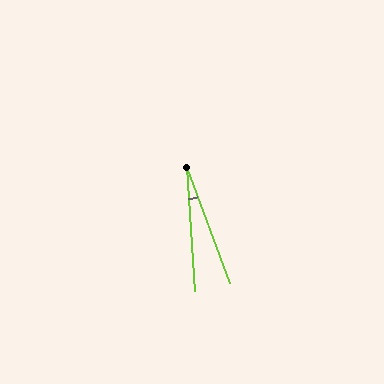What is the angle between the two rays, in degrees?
Approximately 16 degrees.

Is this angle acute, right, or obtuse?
It is acute.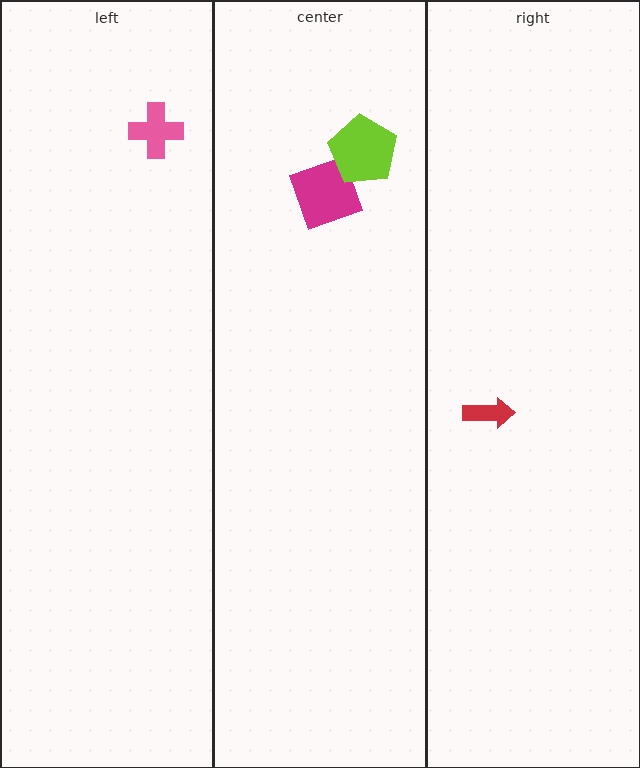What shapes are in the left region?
The pink cross.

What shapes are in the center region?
The magenta square, the lime pentagon.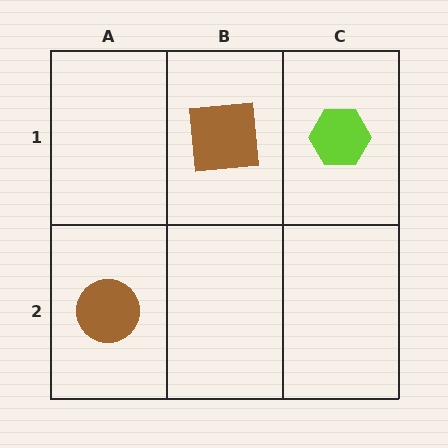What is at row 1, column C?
A lime hexagon.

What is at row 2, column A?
A brown circle.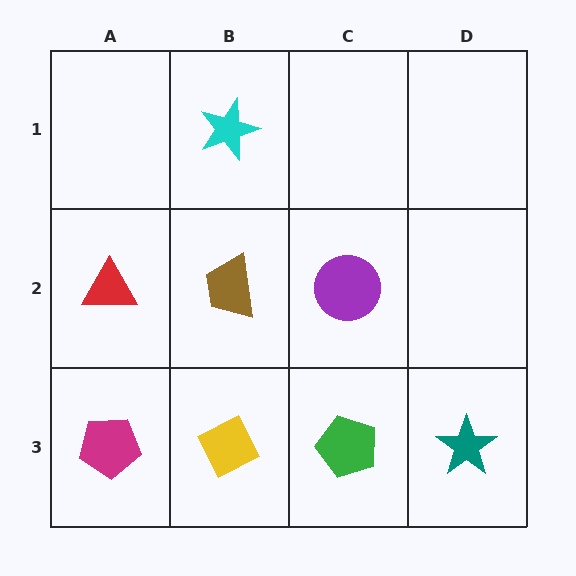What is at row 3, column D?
A teal star.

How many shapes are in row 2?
3 shapes.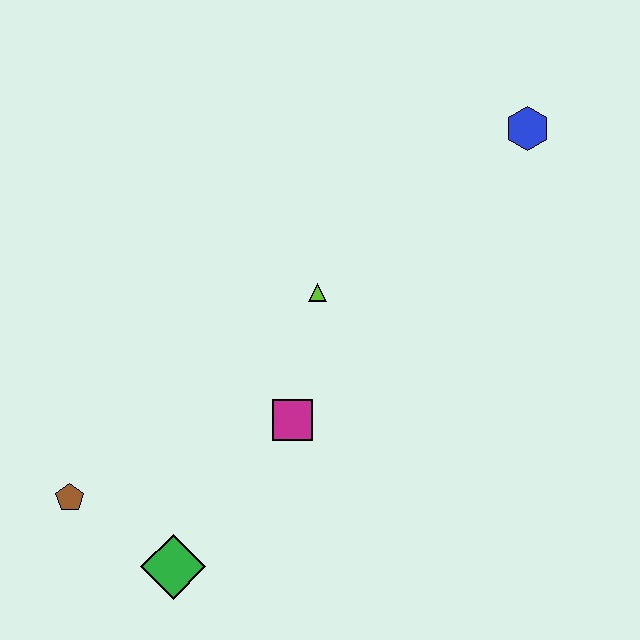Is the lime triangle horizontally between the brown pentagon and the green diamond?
No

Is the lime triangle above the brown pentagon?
Yes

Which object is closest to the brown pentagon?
The green diamond is closest to the brown pentagon.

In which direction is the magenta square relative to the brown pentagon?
The magenta square is to the right of the brown pentagon.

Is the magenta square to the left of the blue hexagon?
Yes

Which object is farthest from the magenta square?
The blue hexagon is farthest from the magenta square.